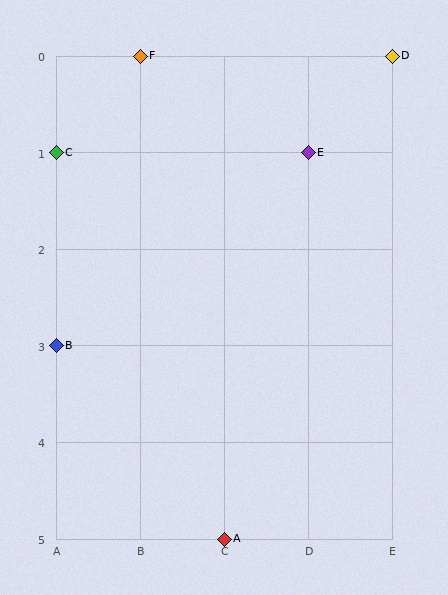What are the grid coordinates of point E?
Point E is at grid coordinates (D, 1).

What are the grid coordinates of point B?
Point B is at grid coordinates (A, 3).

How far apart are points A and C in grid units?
Points A and C are 2 columns and 4 rows apart (about 4.5 grid units diagonally).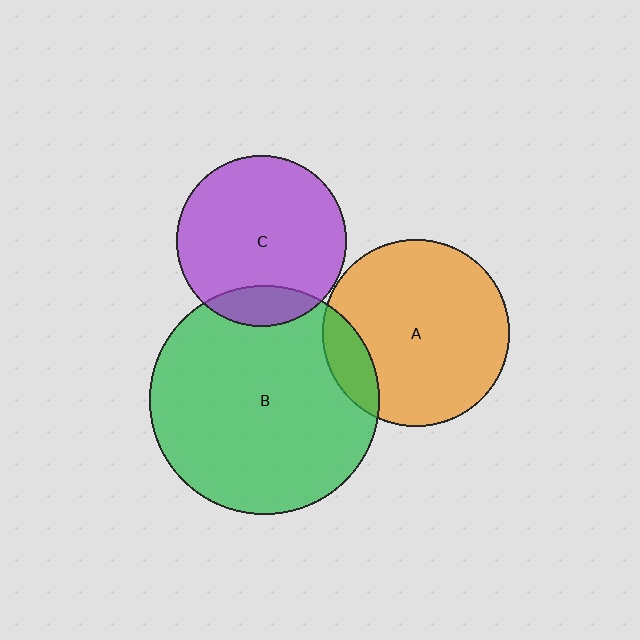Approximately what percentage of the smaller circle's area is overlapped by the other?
Approximately 15%.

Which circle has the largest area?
Circle B (green).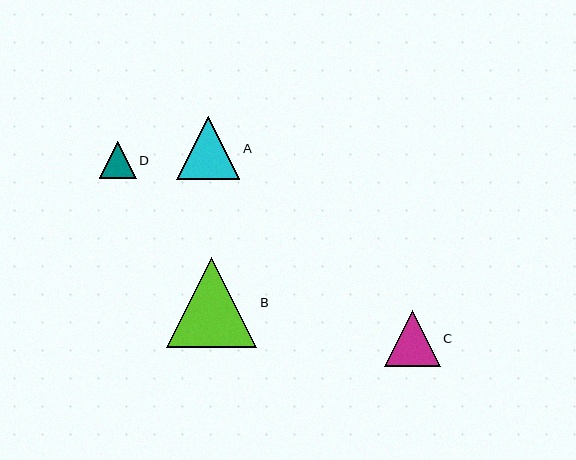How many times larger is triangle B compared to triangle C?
Triangle B is approximately 1.6 times the size of triangle C.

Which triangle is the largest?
Triangle B is the largest with a size of approximately 90 pixels.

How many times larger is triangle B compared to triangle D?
Triangle B is approximately 2.4 times the size of triangle D.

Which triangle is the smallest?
Triangle D is the smallest with a size of approximately 37 pixels.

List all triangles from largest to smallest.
From largest to smallest: B, A, C, D.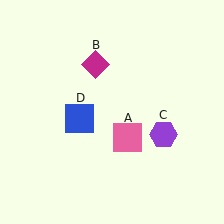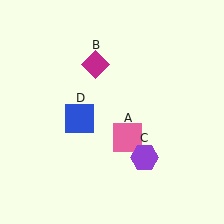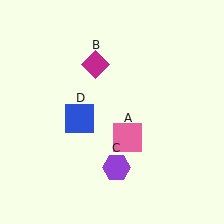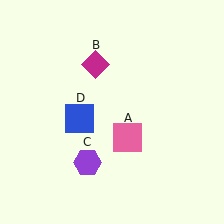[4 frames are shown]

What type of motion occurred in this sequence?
The purple hexagon (object C) rotated clockwise around the center of the scene.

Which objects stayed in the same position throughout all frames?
Pink square (object A) and magenta diamond (object B) and blue square (object D) remained stationary.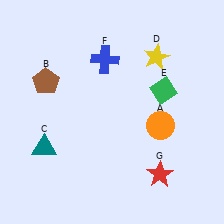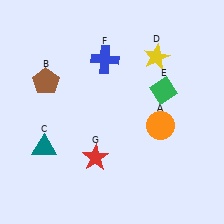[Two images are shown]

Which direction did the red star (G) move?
The red star (G) moved left.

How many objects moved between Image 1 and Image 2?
1 object moved between the two images.